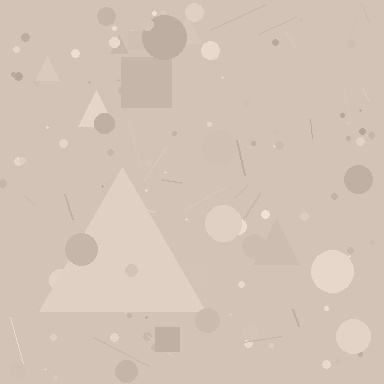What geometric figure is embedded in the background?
A triangle is embedded in the background.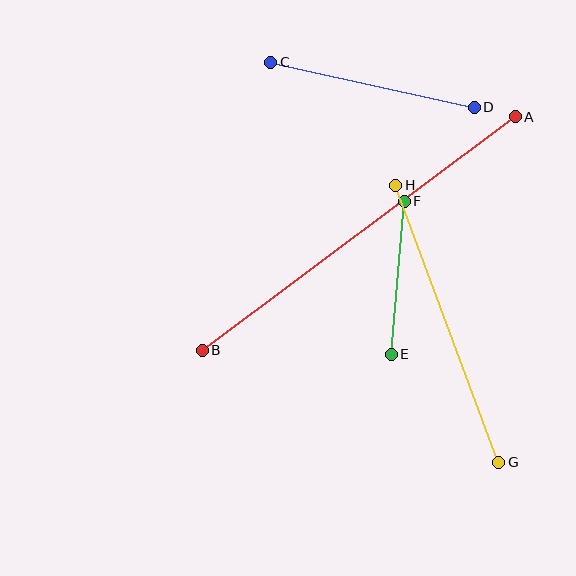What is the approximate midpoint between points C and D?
The midpoint is at approximately (372, 85) pixels.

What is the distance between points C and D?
The distance is approximately 209 pixels.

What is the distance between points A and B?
The distance is approximately 390 pixels.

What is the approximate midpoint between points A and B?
The midpoint is at approximately (359, 233) pixels.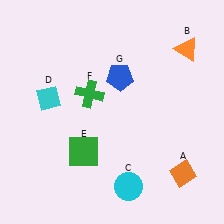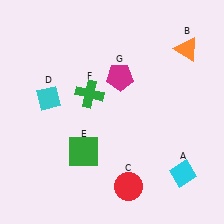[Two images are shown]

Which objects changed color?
A changed from orange to cyan. C changed from cyan to red. G changed from blue to magenta.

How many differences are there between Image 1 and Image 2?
There are 3 differences between the two images.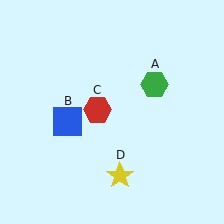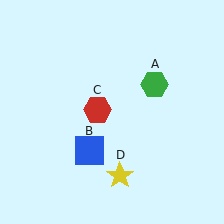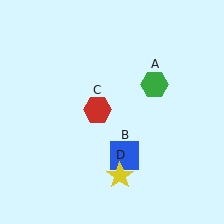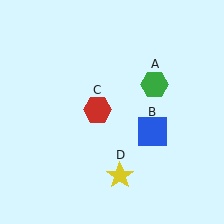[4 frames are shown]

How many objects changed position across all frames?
1 object changed position: blue square (object B).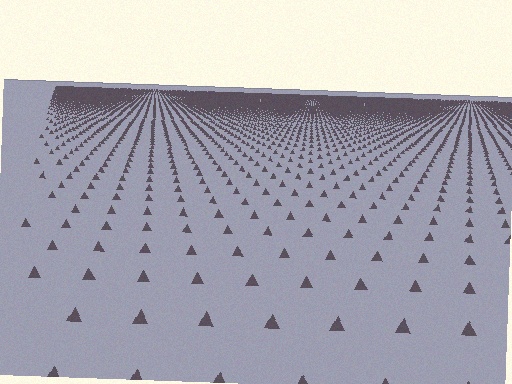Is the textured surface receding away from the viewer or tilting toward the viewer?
The surface is receding away from the viewer. Texture elements get smaller and denser toward the top.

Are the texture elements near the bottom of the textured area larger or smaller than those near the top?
Larger. Near the bottom, elements are closer to the viewer and appear at a bigger on-screen size.